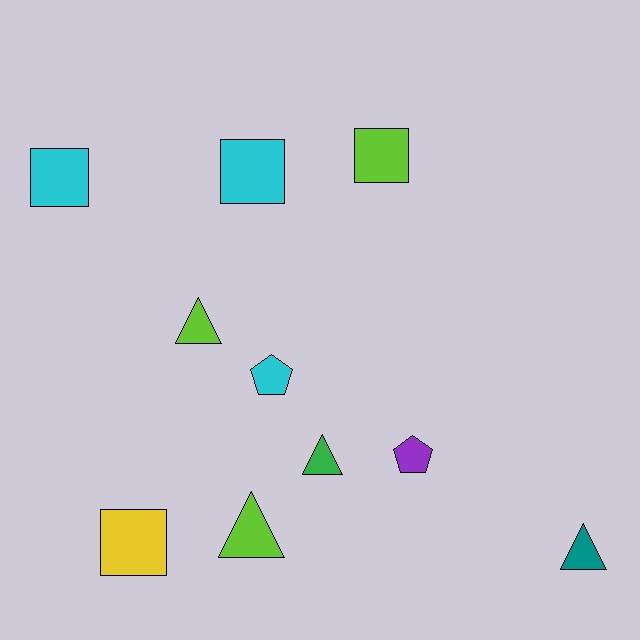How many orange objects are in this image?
There are no orange objects.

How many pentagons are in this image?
There are 2 pentagons.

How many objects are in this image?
There are 10 objects.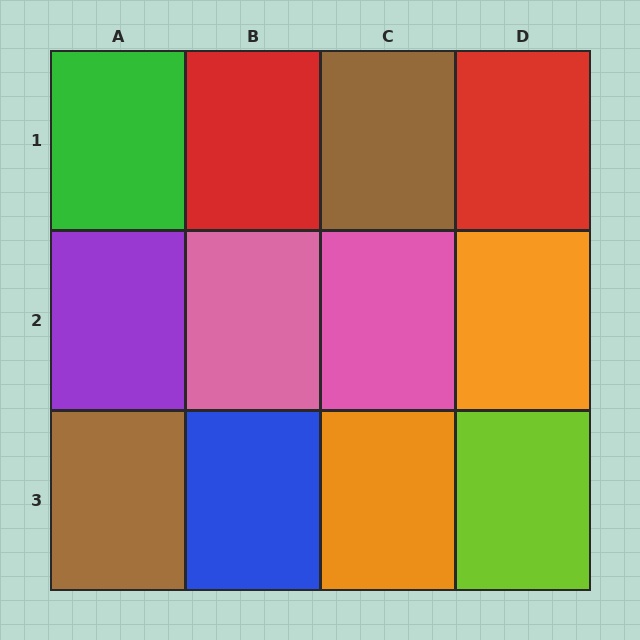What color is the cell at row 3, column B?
Blue.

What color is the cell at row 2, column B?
Pink.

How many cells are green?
1 cell is green.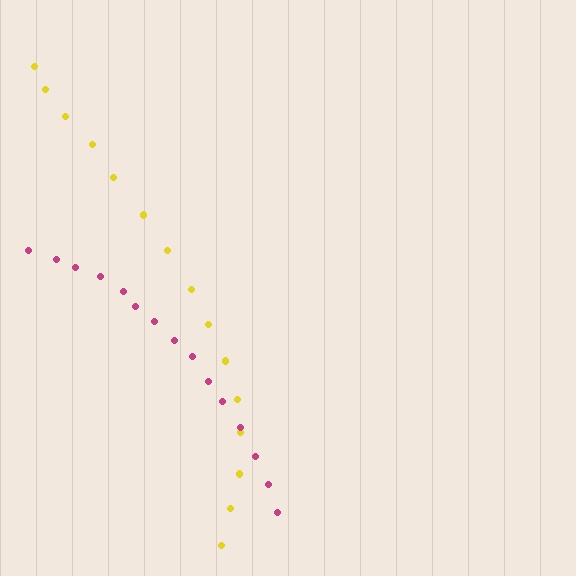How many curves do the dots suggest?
There are 2 distinct paths.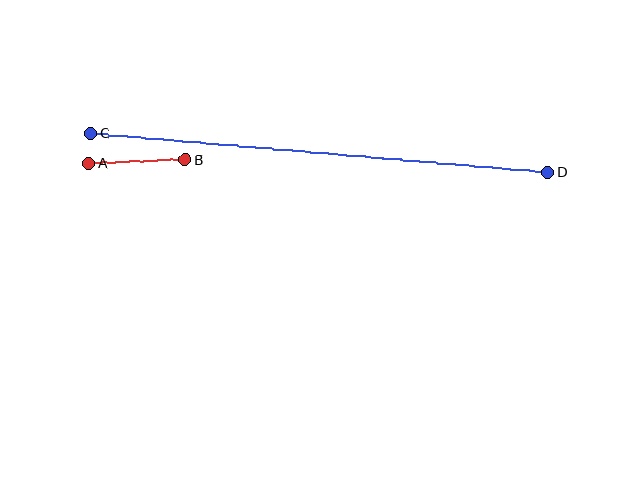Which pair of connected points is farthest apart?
Points C and D are farthest apart.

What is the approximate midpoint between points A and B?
The midpoint is at approximately (137, 161) pixels.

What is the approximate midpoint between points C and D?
The midpoint is at approximately (319, 153) pixels.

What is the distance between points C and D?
The distance is approximately 458 pixels.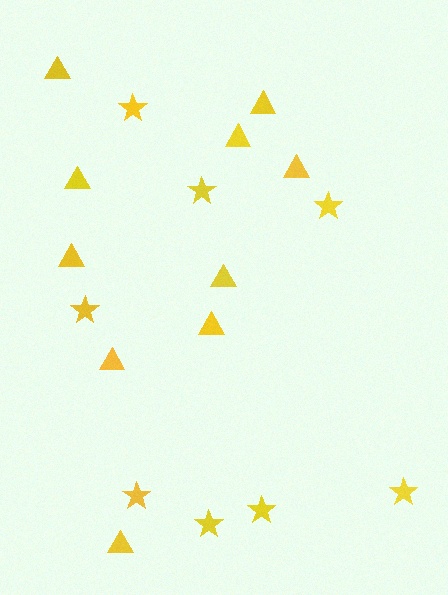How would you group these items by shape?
There are 2 groups: one group of triangles (10) and one group of stars (8).